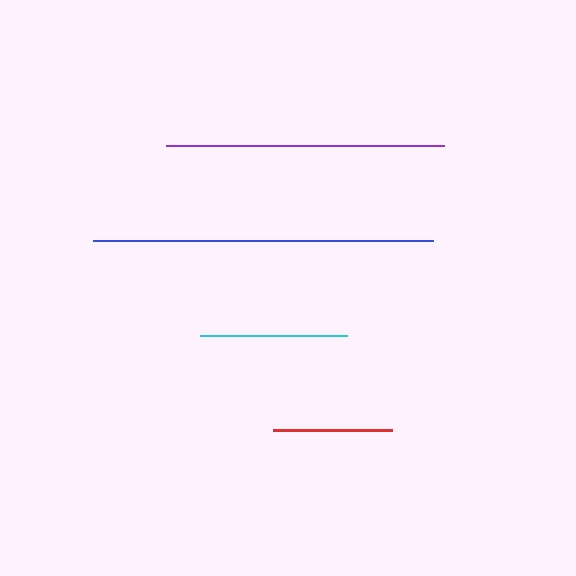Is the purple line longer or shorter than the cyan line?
The purple line is longer than the cyan line.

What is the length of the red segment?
The red segment is approximately 119 pixels long.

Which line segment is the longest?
The blue line is the longest at approximately 340 pixels.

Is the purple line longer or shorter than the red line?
The purple line is longer than the red line.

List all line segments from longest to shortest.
From longest to shortest: blue, purple, cyan, red.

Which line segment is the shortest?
The red line is the shortest at approximately 119 pixels.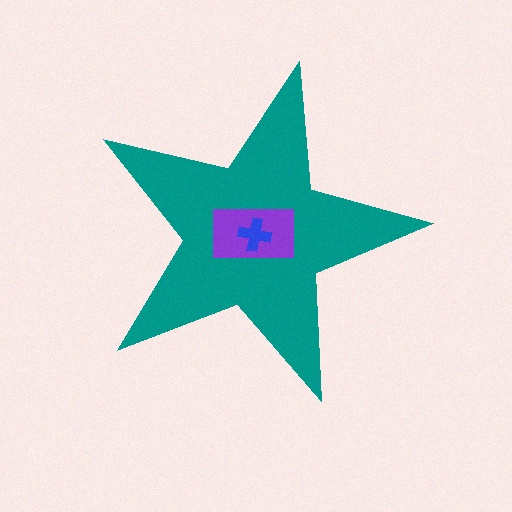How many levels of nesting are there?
3.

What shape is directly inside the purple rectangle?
The blue cross.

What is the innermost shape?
The blue cross.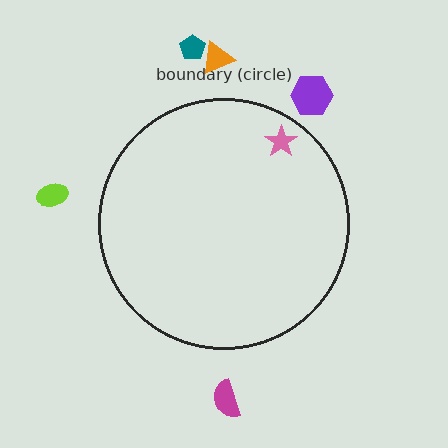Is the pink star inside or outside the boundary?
Inside.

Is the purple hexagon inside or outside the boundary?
Outside.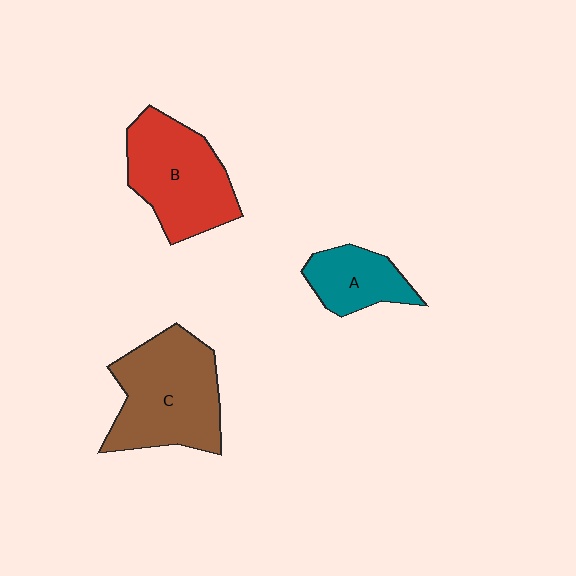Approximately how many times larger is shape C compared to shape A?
Approximately 2.0 times.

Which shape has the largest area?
Shape C (brown).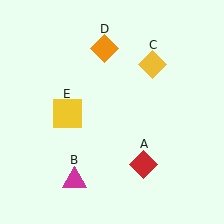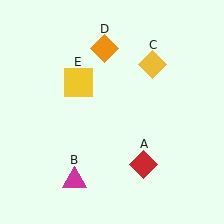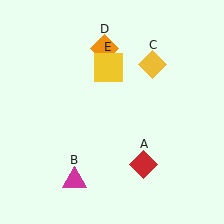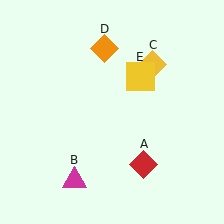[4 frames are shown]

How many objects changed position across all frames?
1 object changed position: yellow square (object E).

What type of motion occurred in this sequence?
The yellow square (object E) rotated clockwise around the center of the scene.